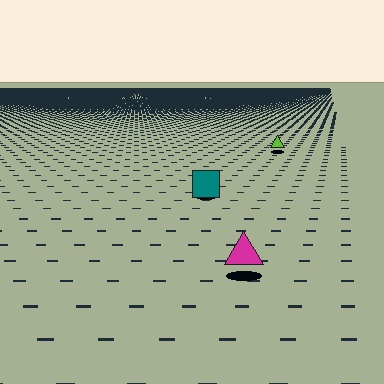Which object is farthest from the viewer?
The lime triangle is farthest from the viewer. It appears smaller and the ground texture around it is denser.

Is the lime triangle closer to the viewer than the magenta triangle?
No. The magenta triangle is closer — you can tell from the texture gradient: the ground texture is coarser near it.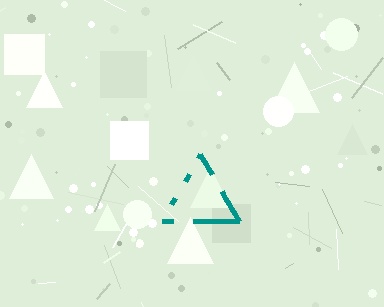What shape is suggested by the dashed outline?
The dashed outline suggests a triangle.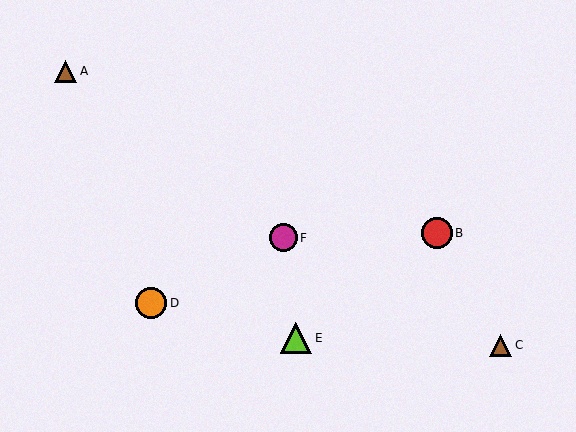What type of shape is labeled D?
Shape D is an orange circle.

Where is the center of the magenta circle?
The center of the magenta circle is at (284, 238).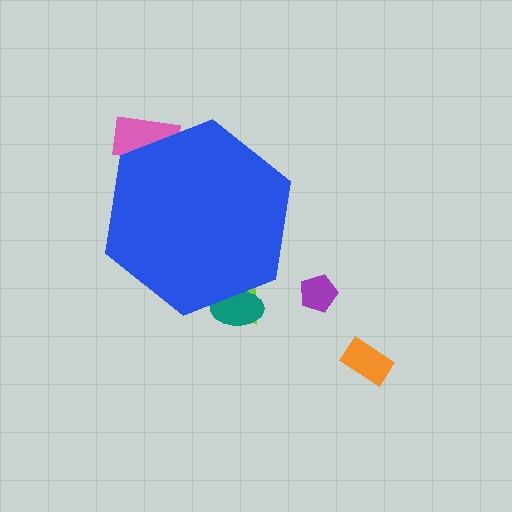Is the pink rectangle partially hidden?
Yes, the pink rectangle is partially hidden behind the blue hexagon.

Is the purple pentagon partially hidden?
No, the purple pentagon is fully visible.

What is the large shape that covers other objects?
A blue hexagon.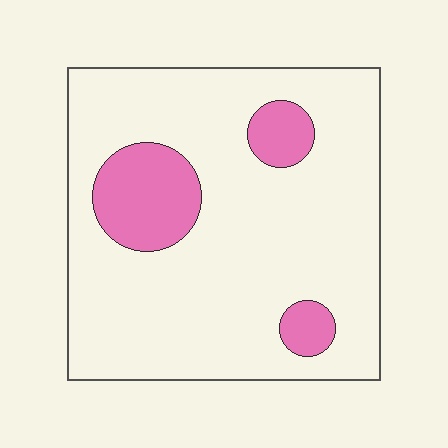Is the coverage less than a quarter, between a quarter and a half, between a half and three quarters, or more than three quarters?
Less than a quarter.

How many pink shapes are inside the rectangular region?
3.